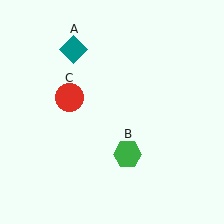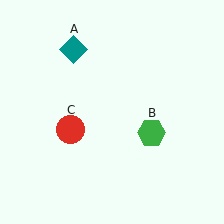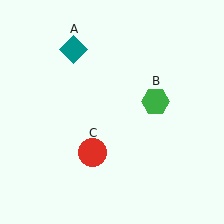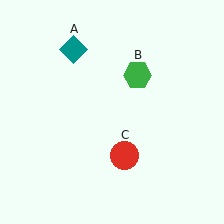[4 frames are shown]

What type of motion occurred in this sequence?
The green hexagon (object B), red circle (object C) rotated counterclockwise around the center of the scene.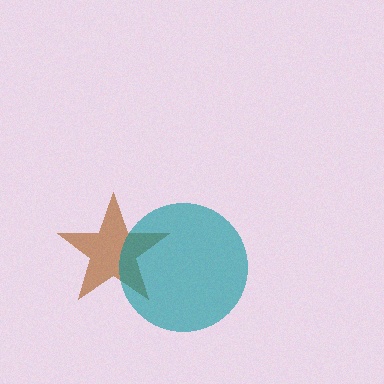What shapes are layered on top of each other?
The layered shapes are: a brown star, a teal circle.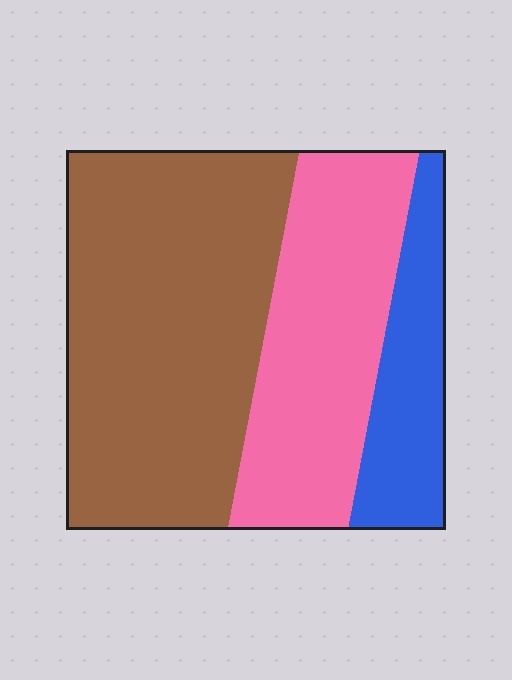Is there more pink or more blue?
Pink.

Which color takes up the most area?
Brown, at roughly 50%.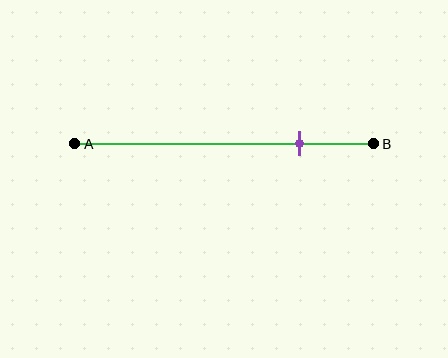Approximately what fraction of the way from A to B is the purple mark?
The purple mark is approximately 75% of the way from A to B.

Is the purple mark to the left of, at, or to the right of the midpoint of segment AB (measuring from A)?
The purple mark is to the right of the midpoint of segment AB.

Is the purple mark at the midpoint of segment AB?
No, the mark is at about 75% from A, not at the 50% midpoint.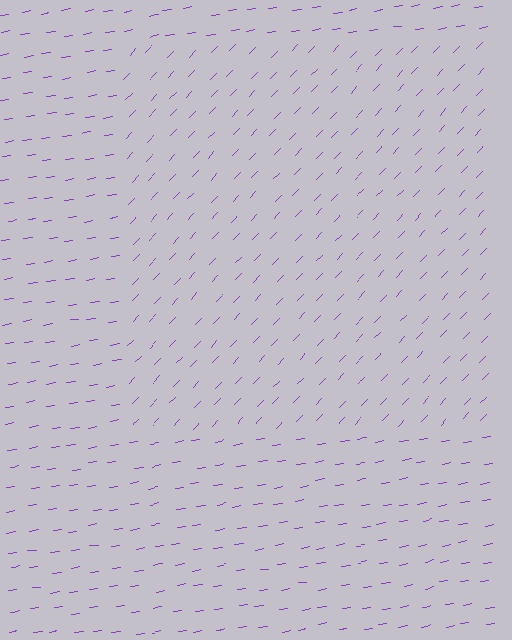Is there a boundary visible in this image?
Yes, there is a texture boundary formed by a change in line orientation.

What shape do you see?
I see a rectangle.